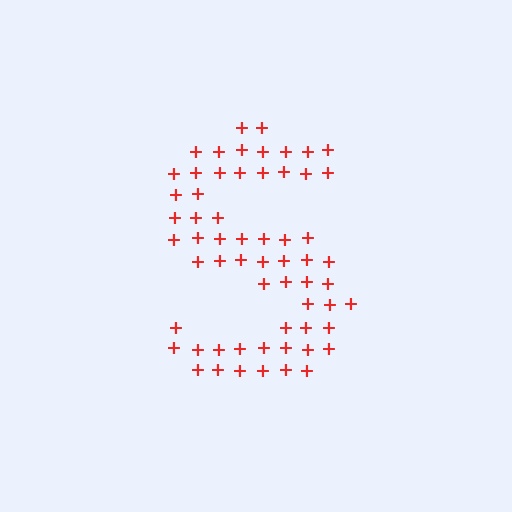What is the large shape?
The large shape is the letter S.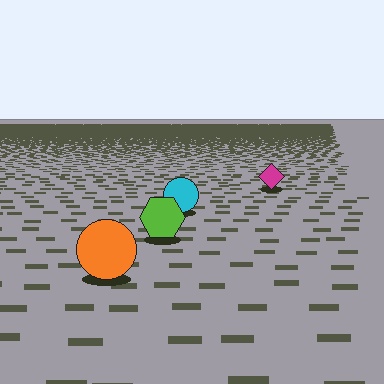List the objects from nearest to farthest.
From nearest to farthest: the orange circle, the lime hexagon, the cyan circle, the magenta diamond.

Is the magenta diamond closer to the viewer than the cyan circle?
No. The cyan circle is closer — you can tell from the texture gradient: the ground texture is coarser near it.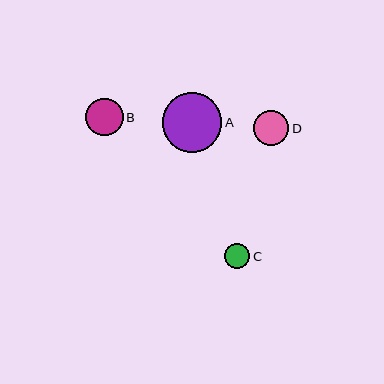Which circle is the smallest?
Circle C is the smallest with a size of approximately 25 pixels.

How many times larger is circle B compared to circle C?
Circle B is approximately 1.5 times the size of circle C.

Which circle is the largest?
Circle A is the largest with a size of approximately 60 pixels.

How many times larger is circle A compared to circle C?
Circle A is approximately 2.4 times the size of circle C.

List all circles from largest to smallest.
From largest to smallest: A, B, D, C.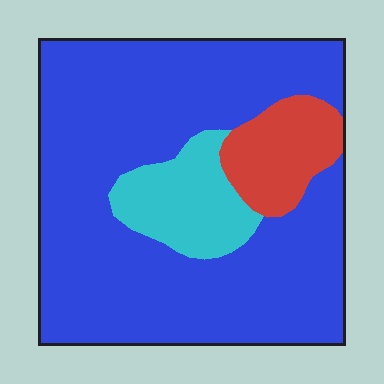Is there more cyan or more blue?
Blue.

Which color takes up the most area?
Blue, at roughly 75%.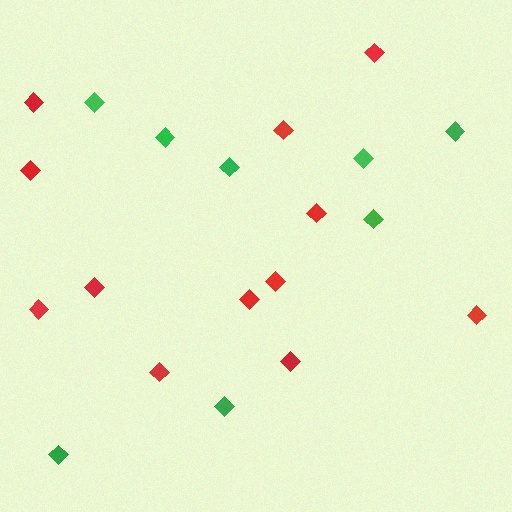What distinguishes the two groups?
There are 2 groups: one group of green diamonds (8) and one group of red diamonds (12).